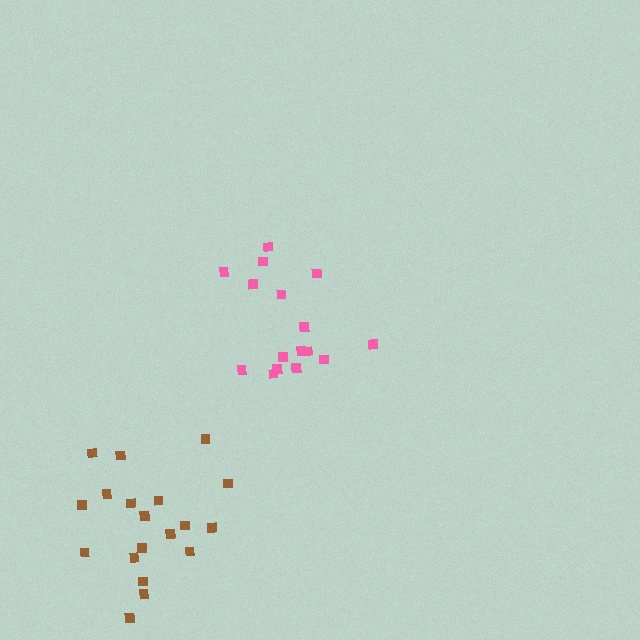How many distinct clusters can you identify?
There are 2 distinct clusters.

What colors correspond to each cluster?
The clusters are colored: pink, brown.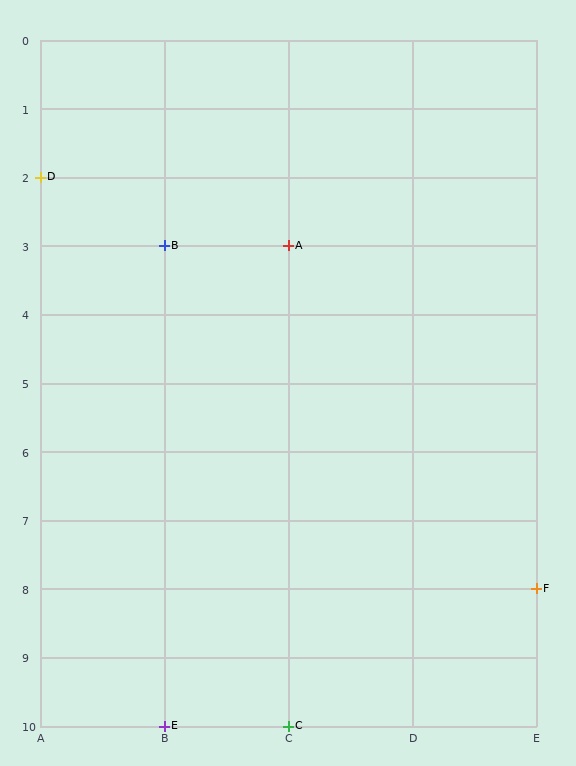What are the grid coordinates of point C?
Point C is at grid coordinates (C, 10).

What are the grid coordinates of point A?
Point A is at grid coordinates (C, 3).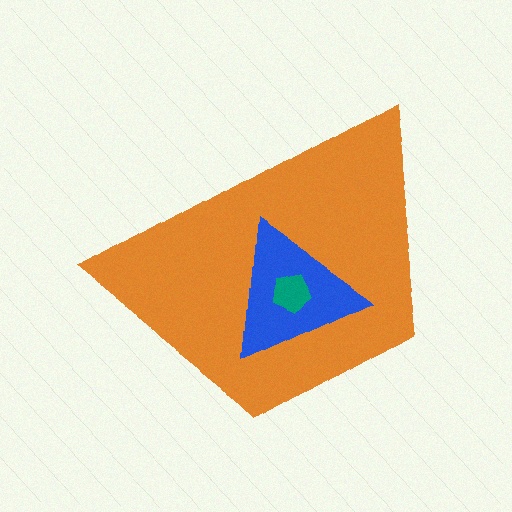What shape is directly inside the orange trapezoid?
The blue triangle.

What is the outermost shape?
The orange trapezoid.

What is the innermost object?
The teal pentagon.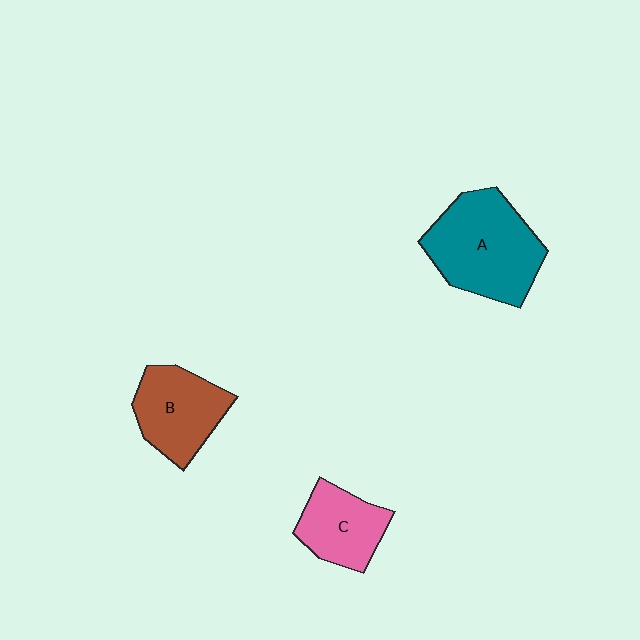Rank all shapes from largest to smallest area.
From largest to smallest: A (teal), B (brown), C (pink).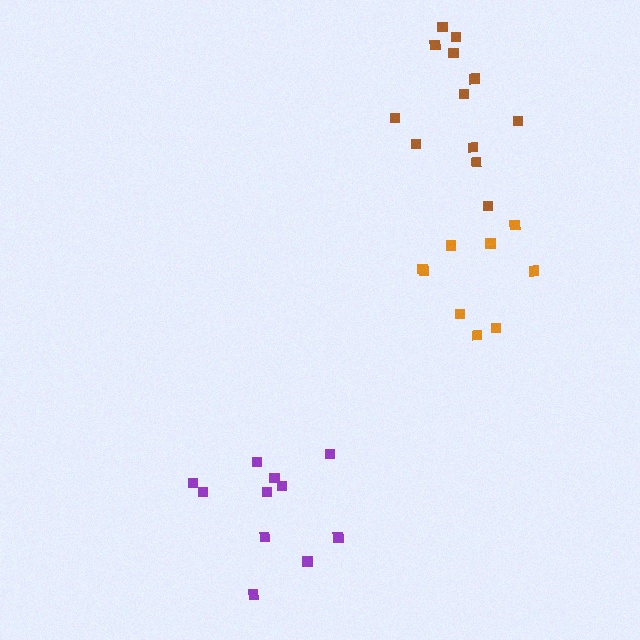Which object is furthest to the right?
The orange cluster is rightmost.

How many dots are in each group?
Group 1: 11 dots, Group 2: 9 dots, Group 3: 12 dots (32 total).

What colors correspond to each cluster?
The clusters are colored: purple, orange, brown.